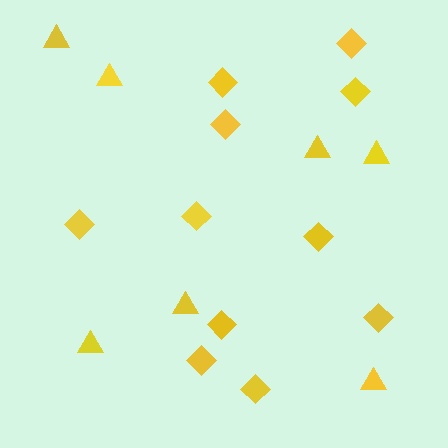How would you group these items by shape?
There are 2 groups: one group of diamonds (11) and one group of triangles (7).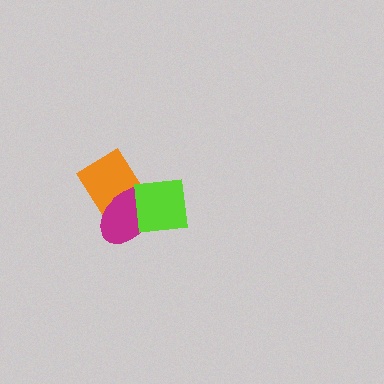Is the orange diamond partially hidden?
Yes, it is partially covered by another shape.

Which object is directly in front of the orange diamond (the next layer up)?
The magenta ellipse is directly in front of the orange diamond.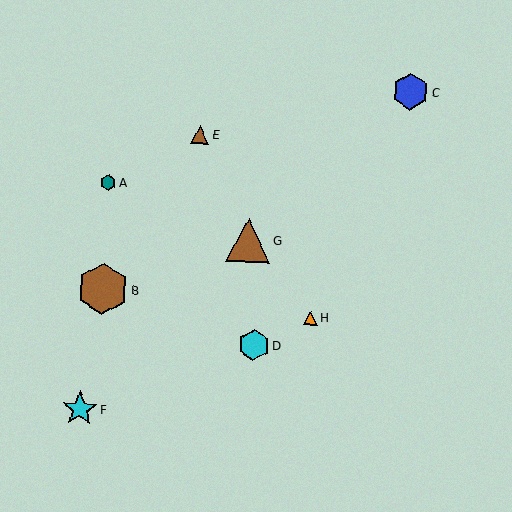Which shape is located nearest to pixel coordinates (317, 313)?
The orange triangle (labeled H) at (311, 318) is nearest to that location.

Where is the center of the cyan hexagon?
The center of the cyan hexagon is at (254, 345).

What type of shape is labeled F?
Shape F is a cyan star.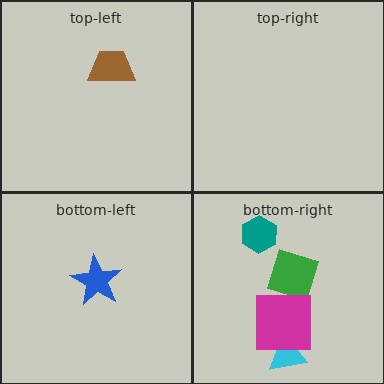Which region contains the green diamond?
The bottom-right region.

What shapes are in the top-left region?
The brown trapezoid.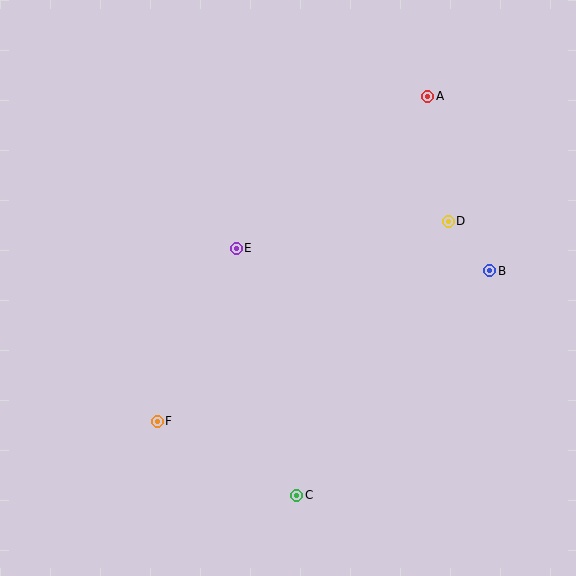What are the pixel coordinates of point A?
Point A is at (428, 96).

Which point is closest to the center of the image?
Point E at (236, 248) is closest to the center.